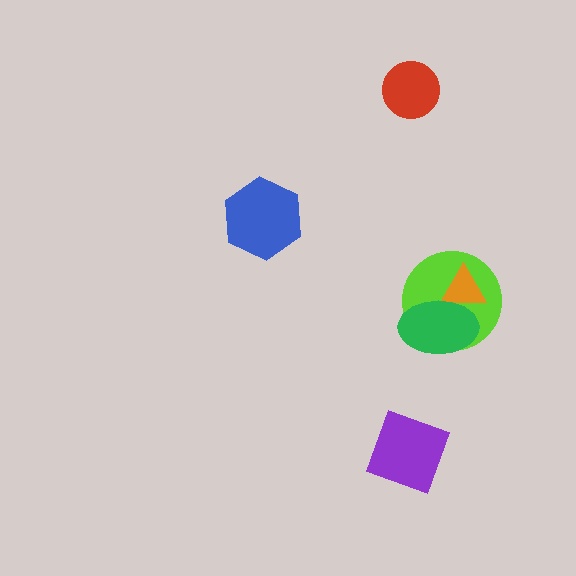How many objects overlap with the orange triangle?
2 objects overlap with the orange triangle.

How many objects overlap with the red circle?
0 objects overlap with the red circle.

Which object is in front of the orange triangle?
The green ellipse is in front of the orange triangle.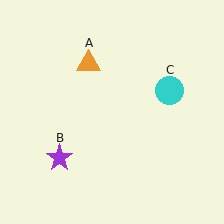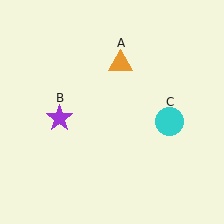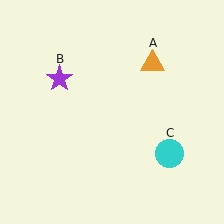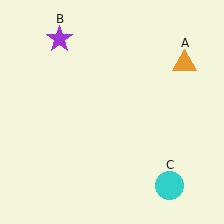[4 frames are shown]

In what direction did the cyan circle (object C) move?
The cyan circle (object C) moved down.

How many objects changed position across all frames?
3 objects changed position: orange triangle (object A), purple star (object B), cyan circle (object C).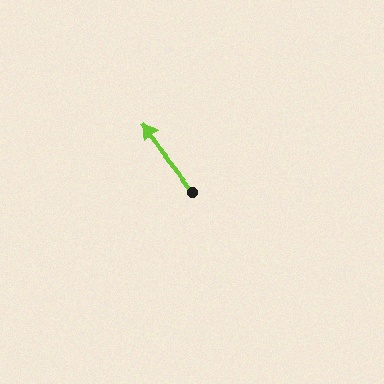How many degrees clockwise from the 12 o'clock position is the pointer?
Approximately 322 degrees.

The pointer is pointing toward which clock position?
Roughly 11 o'clock.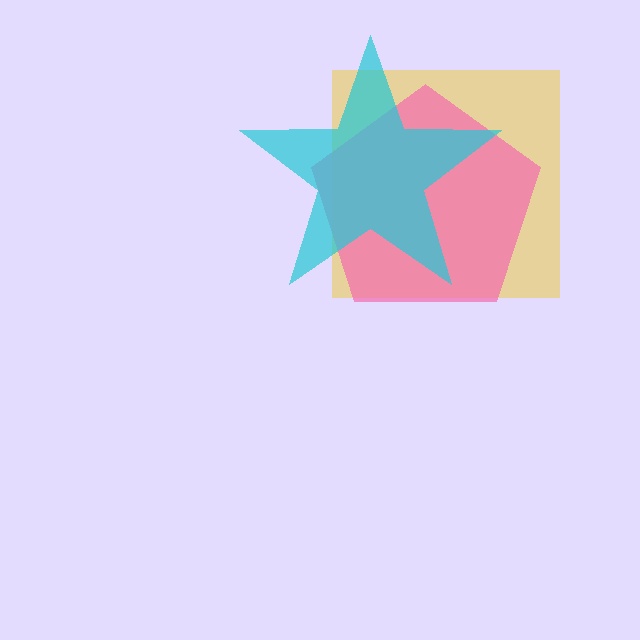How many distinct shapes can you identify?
There are 3 distinct shapes: a yellow square, a pink pentagon, a cyan star.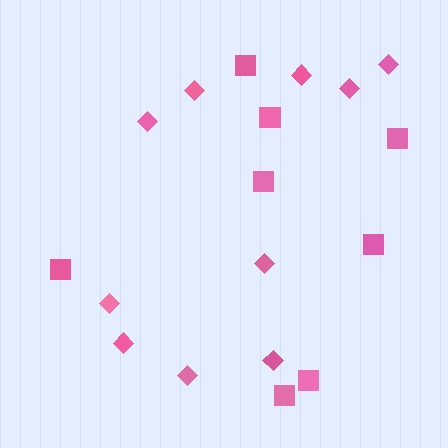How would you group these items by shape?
There are 2 groups: one group of squares (8) and one group of diamonds (10).